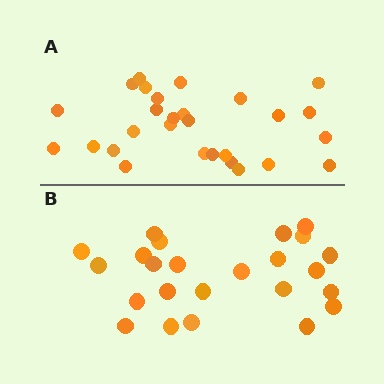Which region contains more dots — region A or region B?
Region A (the top region) has more dots.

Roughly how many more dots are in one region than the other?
Region A has about 4 more dots than region B.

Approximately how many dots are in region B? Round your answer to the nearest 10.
About 20 dots. (The exact count is 24, which rounds to 20.)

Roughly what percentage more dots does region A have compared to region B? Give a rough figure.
About 15% more.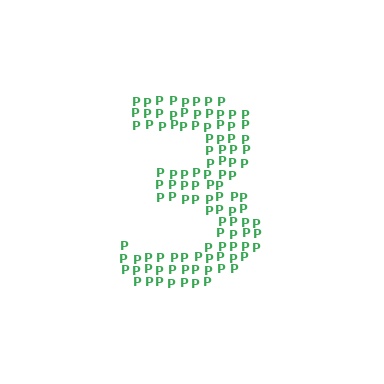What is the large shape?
The large shape is the digit 3.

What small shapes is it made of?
It is made of small letter P's.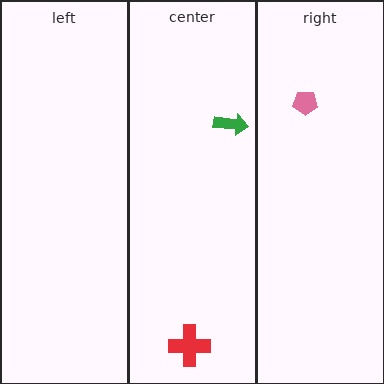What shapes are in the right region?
The pink pentagon.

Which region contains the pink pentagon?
The right region.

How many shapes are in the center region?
2.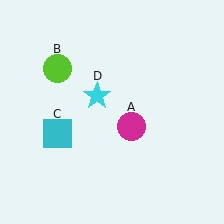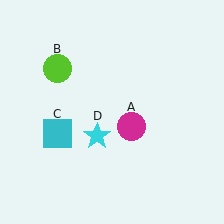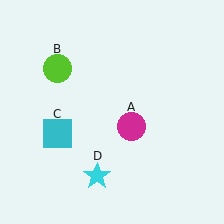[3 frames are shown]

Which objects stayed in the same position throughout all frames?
Magenta circle (object A) and lime circle (object B) and cyan square (object C) remained stationary.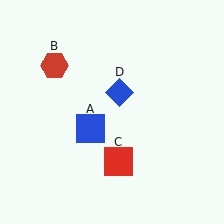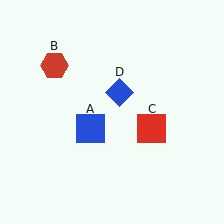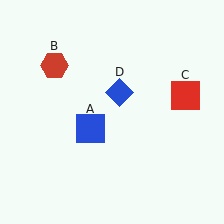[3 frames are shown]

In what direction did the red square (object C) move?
The red square (object C) moved up and to the right.